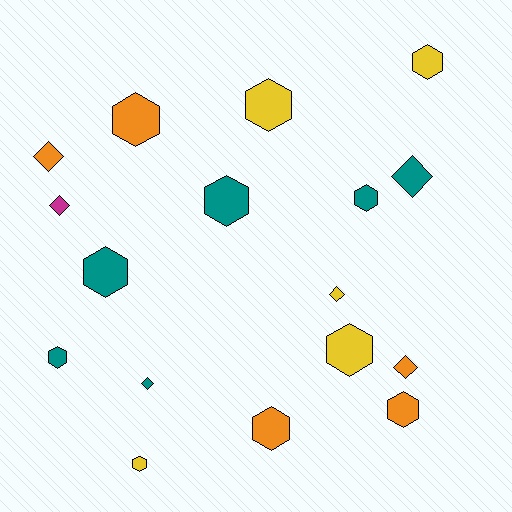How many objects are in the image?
There are 17 objects.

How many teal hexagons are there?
There are 4 teal hexagons.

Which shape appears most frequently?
Hexagon, with 11 objects.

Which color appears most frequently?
Teal, with 6 objects.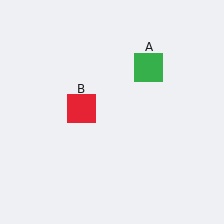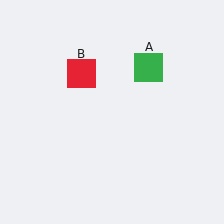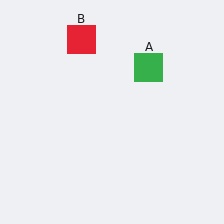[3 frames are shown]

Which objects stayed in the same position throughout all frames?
Green square (object A) remained stationary.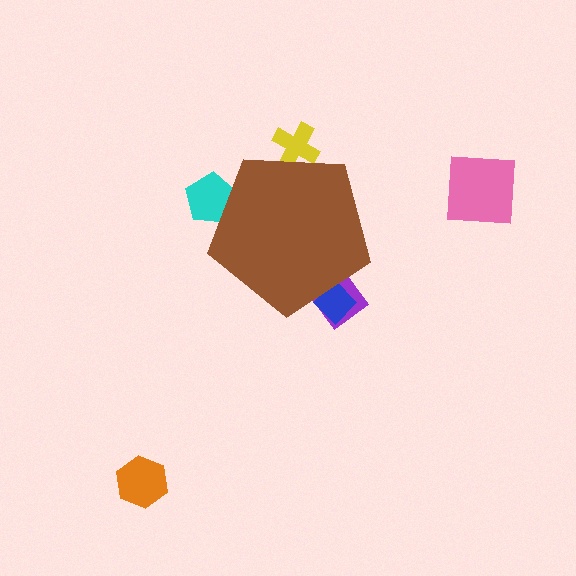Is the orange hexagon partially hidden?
No, the orange hexagon is fully visible.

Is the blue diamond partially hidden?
Yes, the blue diamond is partially hidden behind the brown pentagon.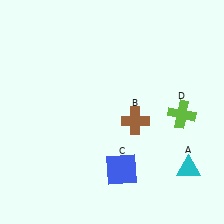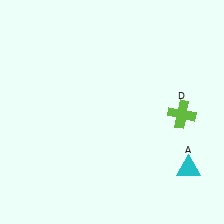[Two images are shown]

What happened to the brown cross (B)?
The brown cross (B) was removed in Image 2. It was in the bottom-right area of Image 1.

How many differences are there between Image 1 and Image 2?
There are 2 differences between the two images.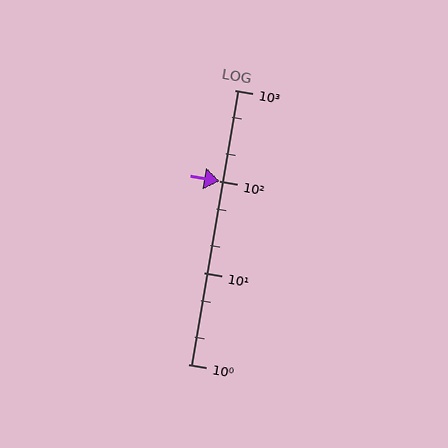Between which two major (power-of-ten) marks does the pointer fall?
The pointer is between 100 and 1000.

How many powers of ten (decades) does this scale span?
The scale spans 3 decades, from 1 to 1000.